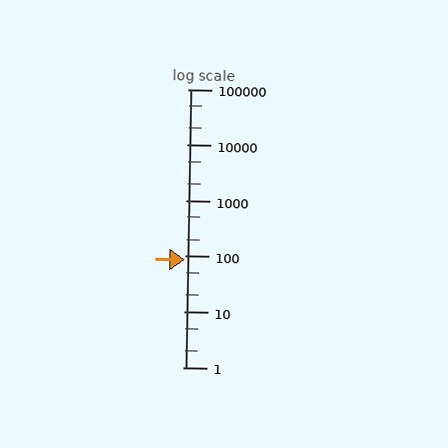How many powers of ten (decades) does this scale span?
The scale spans 5 decades, from 1 to 100000.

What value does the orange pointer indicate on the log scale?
The pointer indicates approximately 85.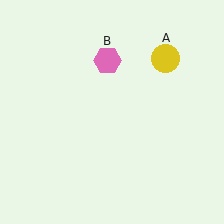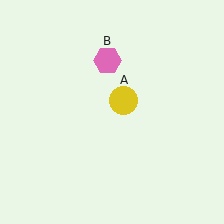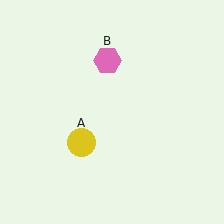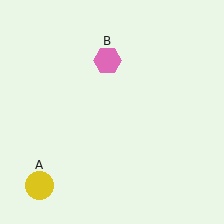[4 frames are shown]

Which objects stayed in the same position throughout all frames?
Pink hexagon (object B) remained stationary.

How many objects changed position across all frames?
1 object changed position: yellow circle (object A).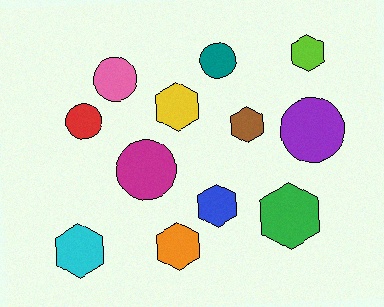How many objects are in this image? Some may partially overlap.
There are 12 objects.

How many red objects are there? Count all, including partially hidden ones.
There is 1 red object.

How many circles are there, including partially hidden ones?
There are 5 circles.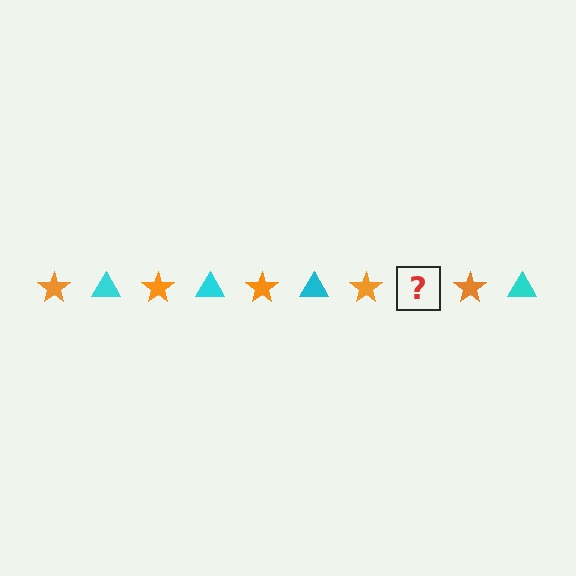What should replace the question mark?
The question mark should be replaced with a cyan triangle.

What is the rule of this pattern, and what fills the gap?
The rule is that the pattern alternates between orange star and cyan triangle. The gap should be filled with a cyan triangle.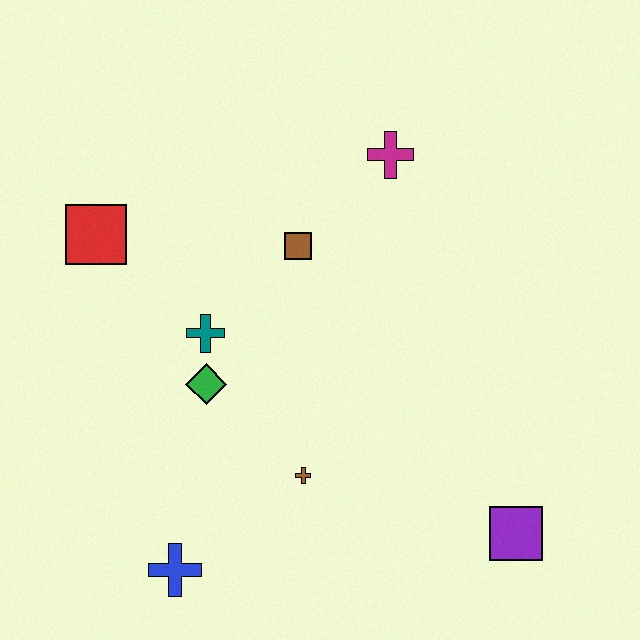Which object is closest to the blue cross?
The brown cross is closest to the blue cross.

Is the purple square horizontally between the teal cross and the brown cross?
No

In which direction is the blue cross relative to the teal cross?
The blue cross is below the teal cross.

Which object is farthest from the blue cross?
The magenta cross is farthest from the blue cross.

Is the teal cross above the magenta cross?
No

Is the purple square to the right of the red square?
Yes